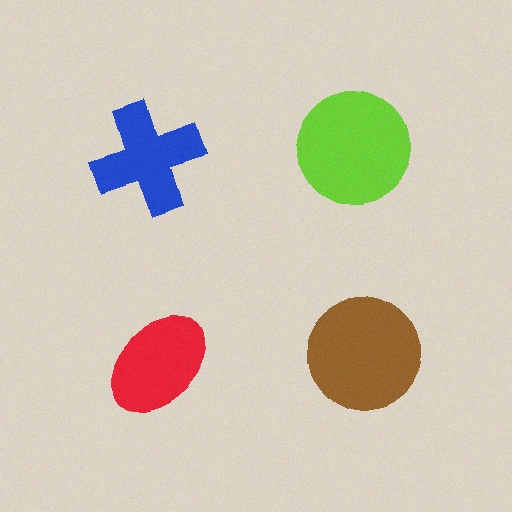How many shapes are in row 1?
2 shapes.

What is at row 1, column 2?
A lime circle.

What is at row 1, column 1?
A blue cross.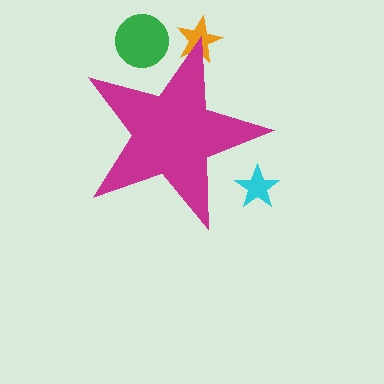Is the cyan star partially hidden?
Yes, the cyan star is partially hidden behind the magenta star.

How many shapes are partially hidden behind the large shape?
3 shapes are partially hidden.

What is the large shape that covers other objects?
A magenta star.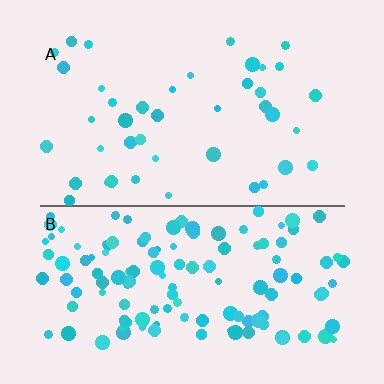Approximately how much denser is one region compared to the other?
Approximately 3.1× — region B over region A.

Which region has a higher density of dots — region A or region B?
B (the bottom).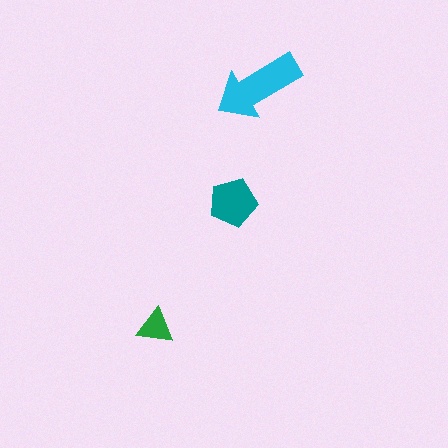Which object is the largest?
The cyan arrow.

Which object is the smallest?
The green triangle.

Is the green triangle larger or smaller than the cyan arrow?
Smaller.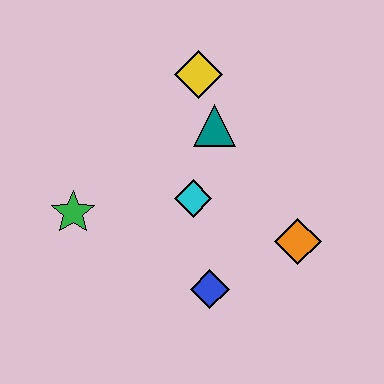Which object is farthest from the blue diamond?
The yellow diamond is farthest from the blue diamond.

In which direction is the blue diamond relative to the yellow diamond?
The blue diamond is below the yellow diamond.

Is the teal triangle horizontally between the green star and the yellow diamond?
No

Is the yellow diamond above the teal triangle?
Yes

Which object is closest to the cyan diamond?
The teal triangle is closest to the cyan diamond.